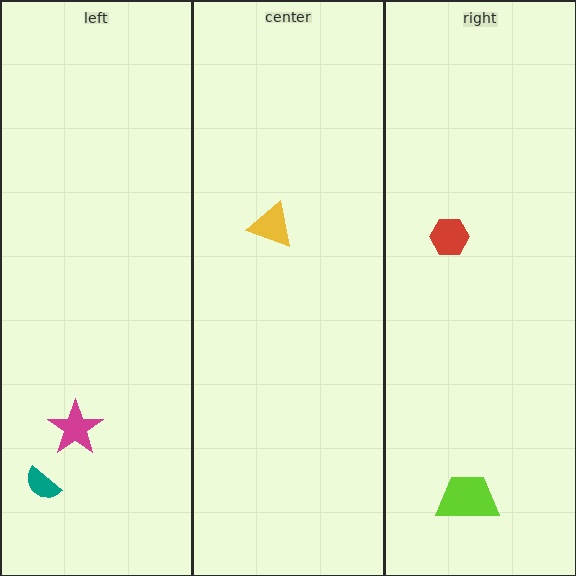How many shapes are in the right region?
2.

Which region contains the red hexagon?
The right region.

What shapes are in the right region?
The lime trapezoid, the red hexagon.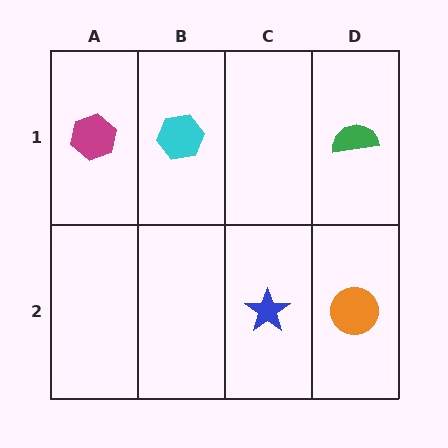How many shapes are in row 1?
3 shapes.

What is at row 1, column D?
A green semicircle.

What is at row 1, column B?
A cyan hexagon.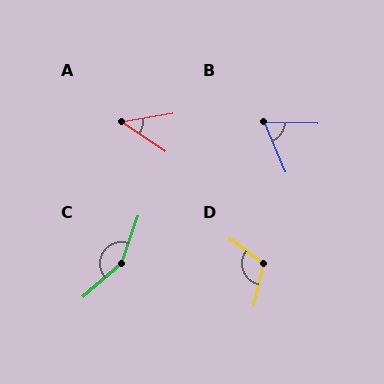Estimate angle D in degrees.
Approximately 114 degrees.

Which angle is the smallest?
A, at approximately 44 degrees.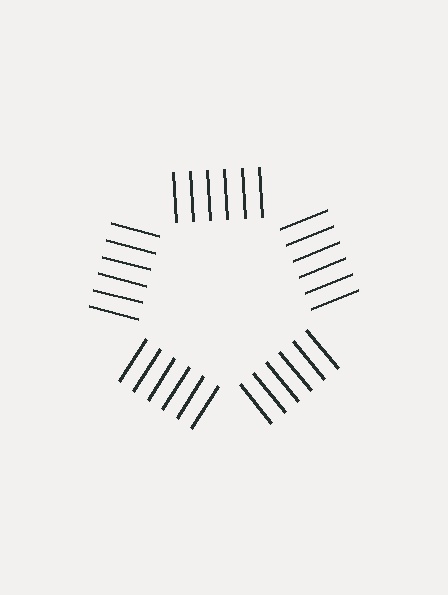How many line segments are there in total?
30 — 6 along each of the 5 edges.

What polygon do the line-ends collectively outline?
An illusory pentagon — the line segments terminate on its edges but no continuous stroke is drawn.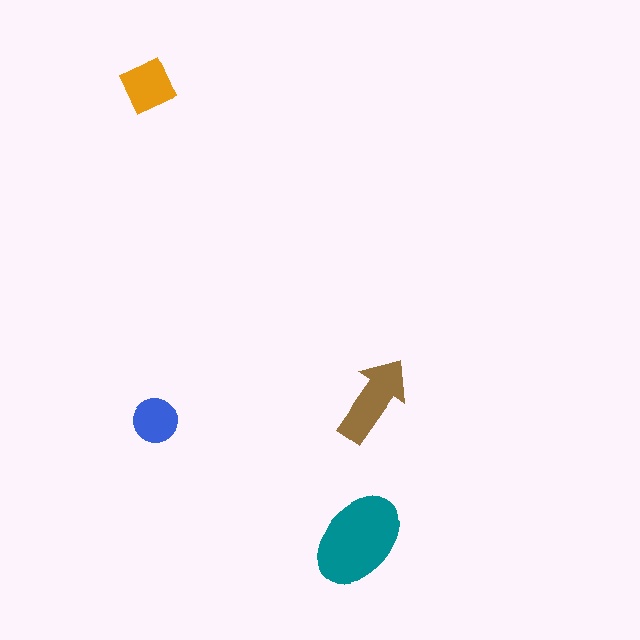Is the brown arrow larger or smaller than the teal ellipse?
Smaller.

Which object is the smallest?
The blue circle.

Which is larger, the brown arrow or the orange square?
The brown arrow.